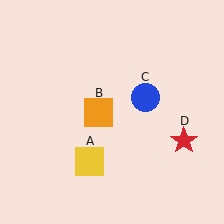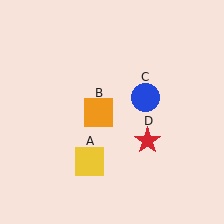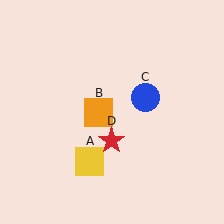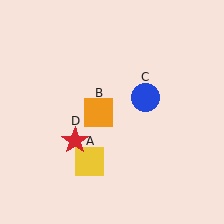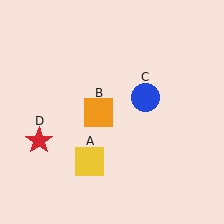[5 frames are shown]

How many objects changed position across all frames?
1 object changed position: red star (object D).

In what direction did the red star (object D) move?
The red star (object D) moved left.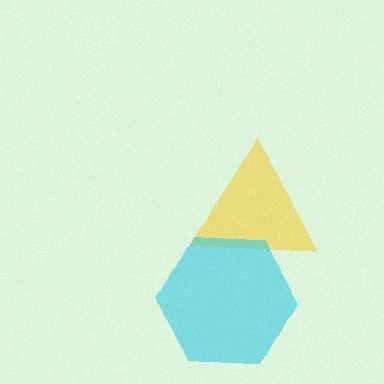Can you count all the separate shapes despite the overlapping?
Yes, there are 2 separate shapes.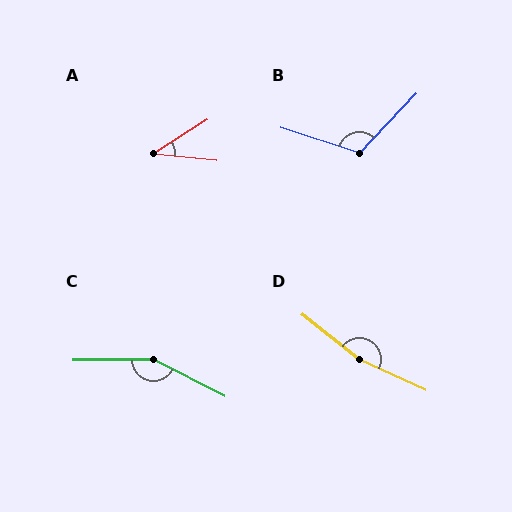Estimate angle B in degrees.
Approximately 116 degrees.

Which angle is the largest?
D, at approximately 166 degrees.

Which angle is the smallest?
A, at approximately 38 degrees.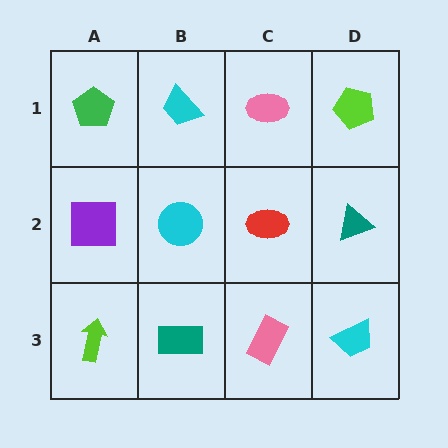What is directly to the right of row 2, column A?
A cyan circle.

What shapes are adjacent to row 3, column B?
A cyan circle (row 2, column B), a lime arrow (row 3, column A), a pink rectangle (row 3, column C).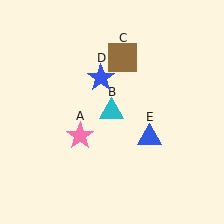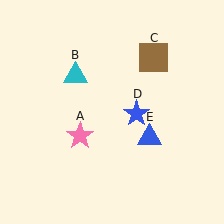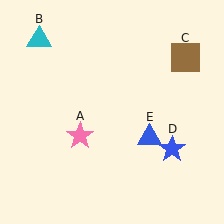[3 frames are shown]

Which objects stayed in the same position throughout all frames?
Pink star (object A) and blue triangle (object E) remained stationary.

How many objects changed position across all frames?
3 objects changed position: cyan triangle (object B), brown square (object C), blue star (object D).